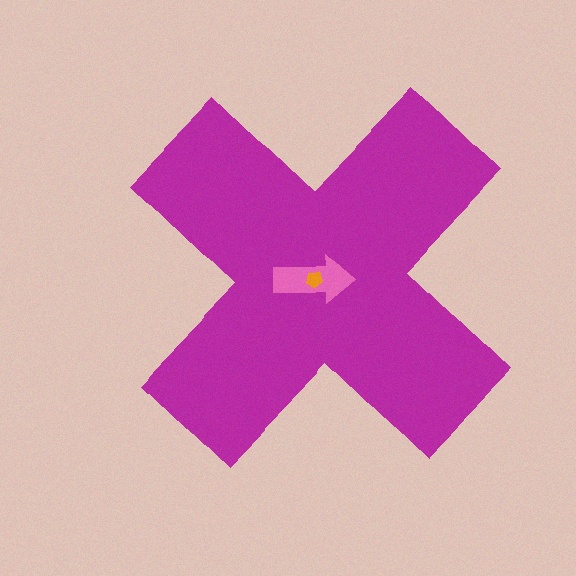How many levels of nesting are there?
3.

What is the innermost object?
The orange pentagon.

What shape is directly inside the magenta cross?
The pink arrow.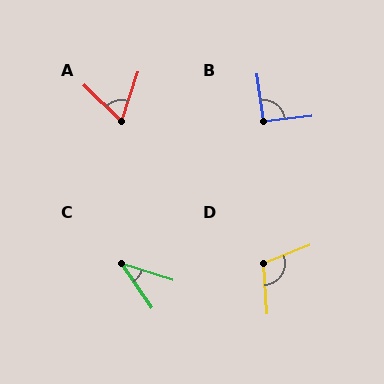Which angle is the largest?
D, at approximately 108 degrees.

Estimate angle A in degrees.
Approximately 65 degrees.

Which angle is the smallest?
C, at approximately 38 degrees.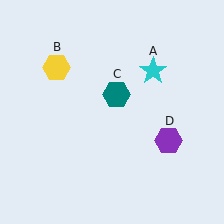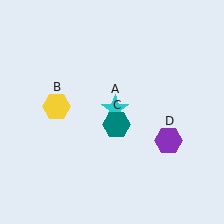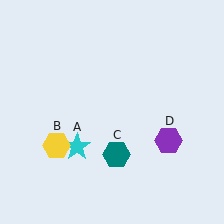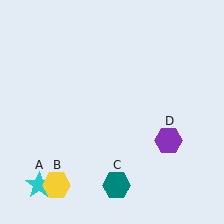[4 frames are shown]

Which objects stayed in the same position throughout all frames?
Purple hexagon (object D) remained stationary.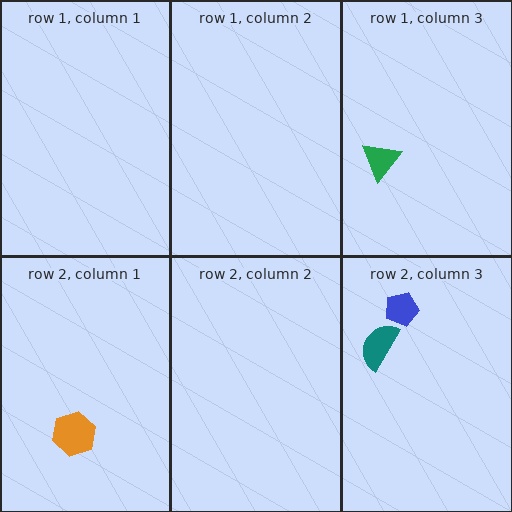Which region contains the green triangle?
The row 1, column 3 region.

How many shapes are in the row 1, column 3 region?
1.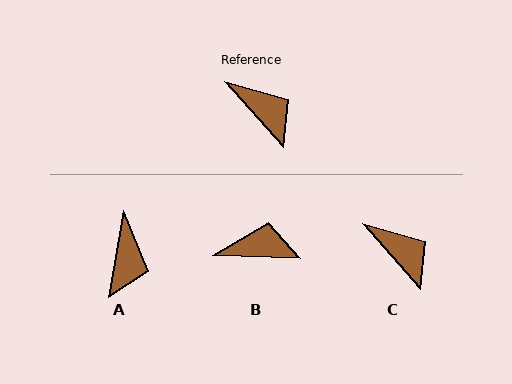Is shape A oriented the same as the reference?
No, it is off by about 51 degrees.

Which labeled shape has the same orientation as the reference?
C.